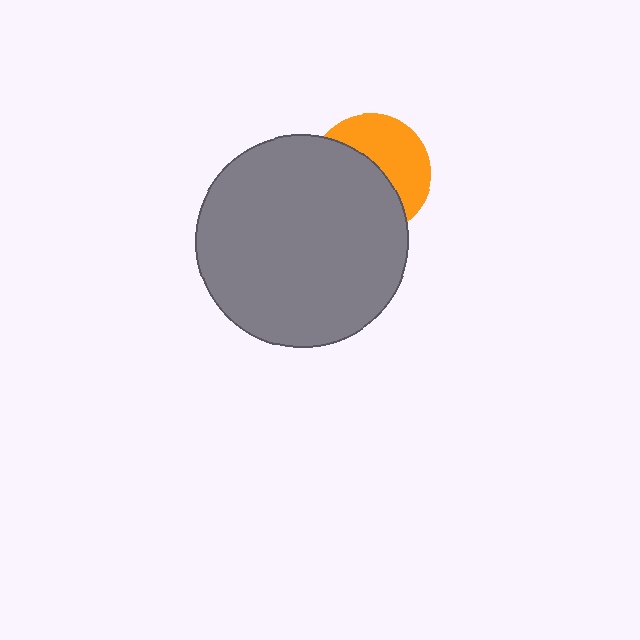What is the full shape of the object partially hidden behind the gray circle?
The partially hidden object is an orange circle.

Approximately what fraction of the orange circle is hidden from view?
Roughly 55% of the orange circle is hidden behind the gray circle.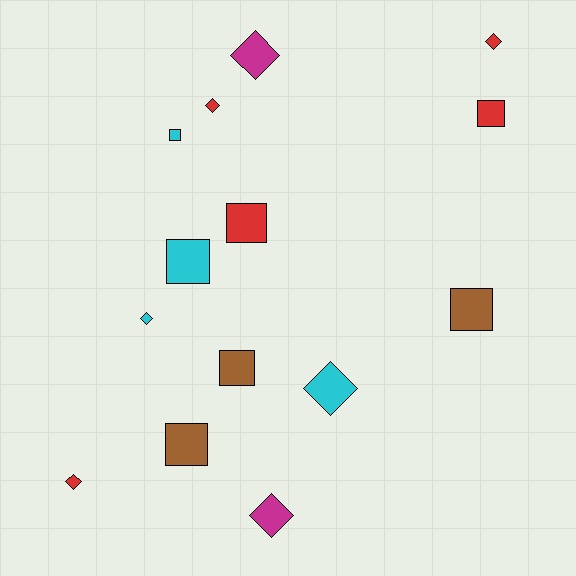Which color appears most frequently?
Red, with 5 objects.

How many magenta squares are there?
There are no magenta squares.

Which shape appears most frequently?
Square, with 7 objects.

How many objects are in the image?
There are 14 objects.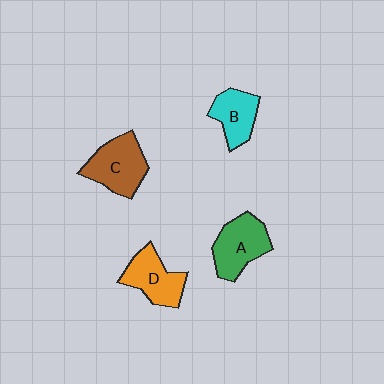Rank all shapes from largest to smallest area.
From largest to smallest: C (brown), A (green), D (orange), B (cyan).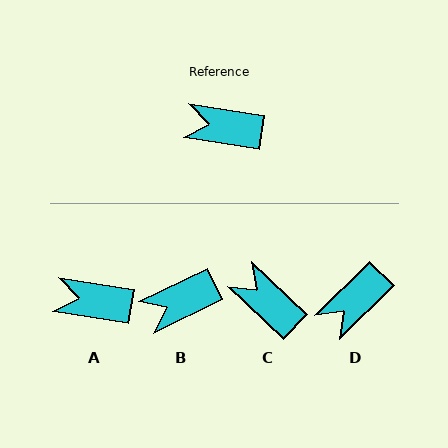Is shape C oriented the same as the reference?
No, it is off by about 35 degrees.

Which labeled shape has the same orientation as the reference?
A.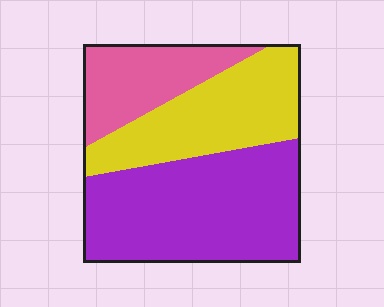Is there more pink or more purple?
Purple.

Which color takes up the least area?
Pink, at roughly 20%.